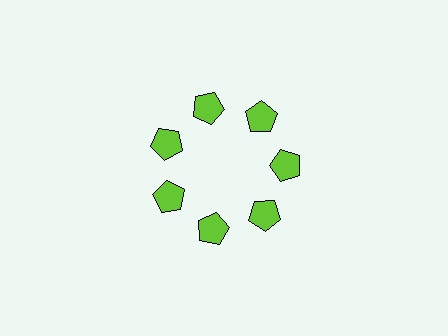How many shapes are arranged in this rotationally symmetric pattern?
There are 7 shapes, arranged in 7 groups of 1.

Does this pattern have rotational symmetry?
Yes, this pattern has 7-fold rotational symmetry. It looks the same after rotating 51 degrees around the center.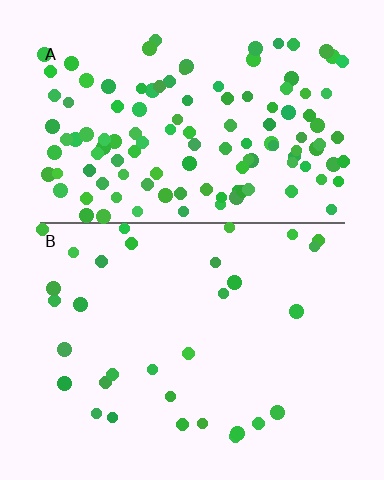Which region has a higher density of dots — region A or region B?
A (the top).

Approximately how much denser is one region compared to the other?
Approximately 3.9× — region A over region B.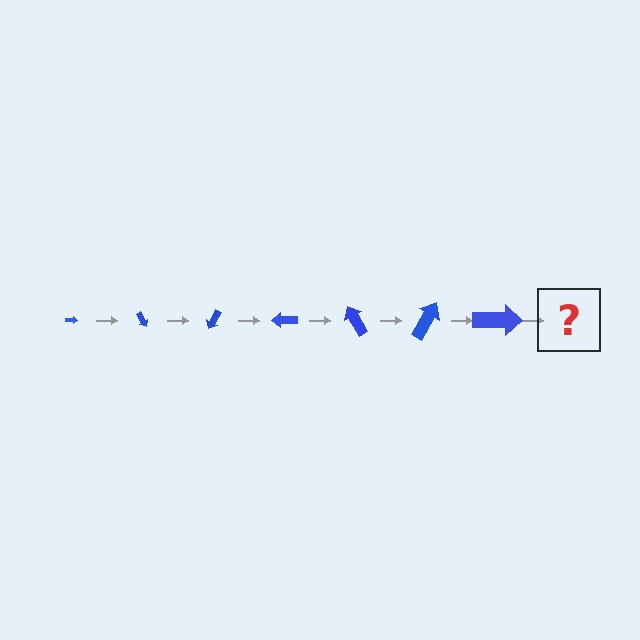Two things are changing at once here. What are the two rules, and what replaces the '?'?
The two rules are that the arrow grows larger each step and it rotates 60 degrees each step. The '?' should be an arrow, larger than the previous one and rotated 420 degrees from the start.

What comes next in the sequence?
The next element should be an arrow, larger than the previous one and rotated 420 degrees from the start.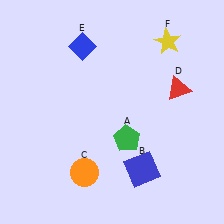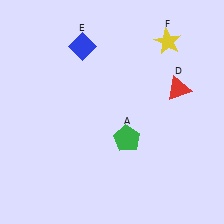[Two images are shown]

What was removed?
The blue square (B), the orange circle (C) were removed in Image 2.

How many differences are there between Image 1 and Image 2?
There are 2 differences between the two images.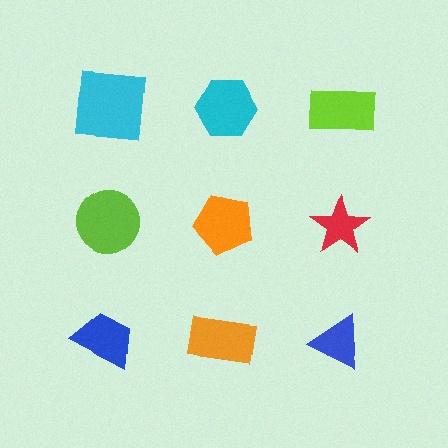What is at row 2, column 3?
A red star.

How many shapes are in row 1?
3 shapes.